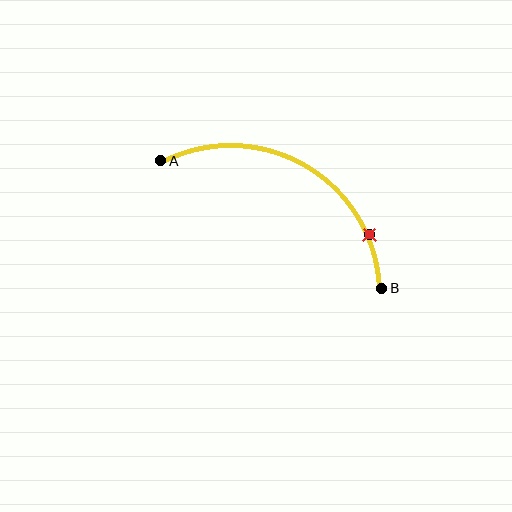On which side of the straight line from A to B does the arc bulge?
The arc bulges above the straight line connecting A and B.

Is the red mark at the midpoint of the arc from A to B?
No. The red mark lies on the arc but is closer to endpoint B. The arc midpoint would be at the point on the curve equidistant along the arc from both A and B.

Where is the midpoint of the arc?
The arc midpoint is the point on the curve farthest from the straight line joining A and B. It sits above that line.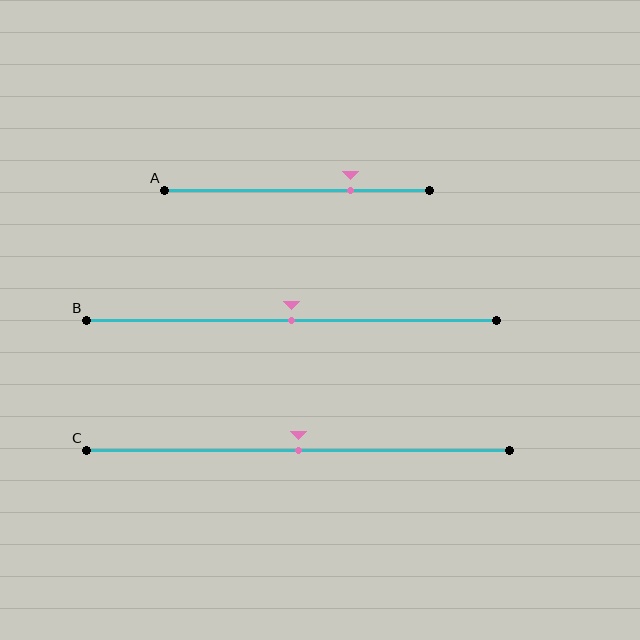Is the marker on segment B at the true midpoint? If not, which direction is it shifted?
Yes, the marker on segment B is at the true midpoint.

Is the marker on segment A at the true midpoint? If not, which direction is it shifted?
No, the marker on segment A is shifted to the right by about 20% of the segment length.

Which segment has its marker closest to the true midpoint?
Segment B has its marker closest to the true midpoint.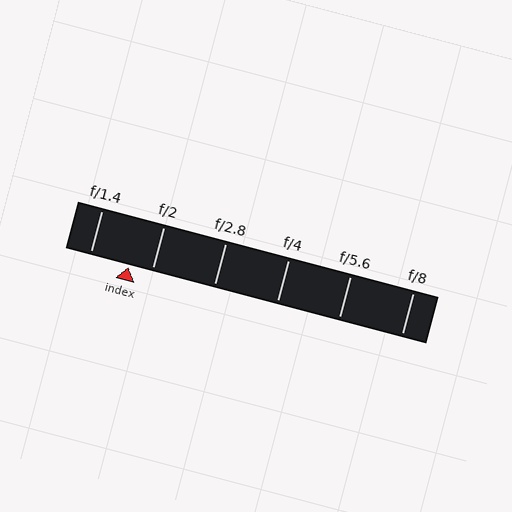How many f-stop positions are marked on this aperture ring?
There are 6 f-stop positions marked.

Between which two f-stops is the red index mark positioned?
The index mark is between f/1.4 and f/2.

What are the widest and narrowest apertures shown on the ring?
The widest aperture shown is f/1.4 and the narrowest is f/8.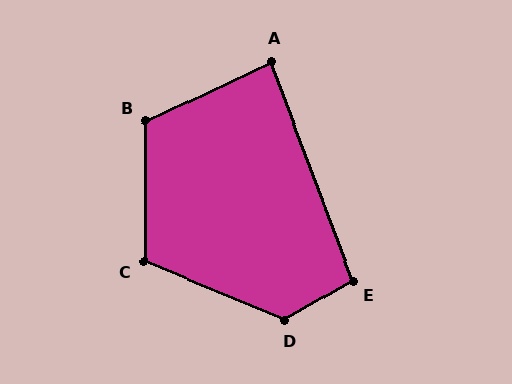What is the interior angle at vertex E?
Approximately 100 degrees (obtuse).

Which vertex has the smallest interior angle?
A, at approximately 85 degrees.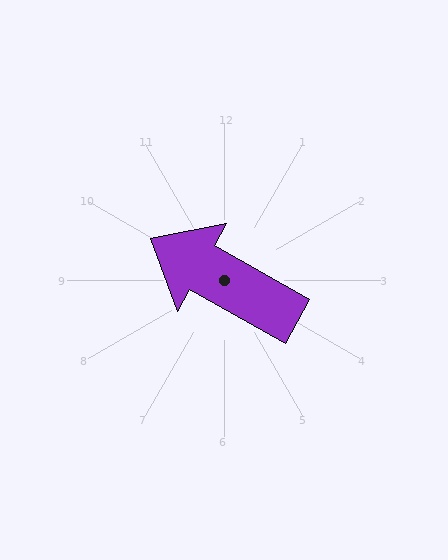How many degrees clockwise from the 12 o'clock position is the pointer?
Approximately 299 degrees.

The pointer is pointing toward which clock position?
Roughly 10 o'clock.